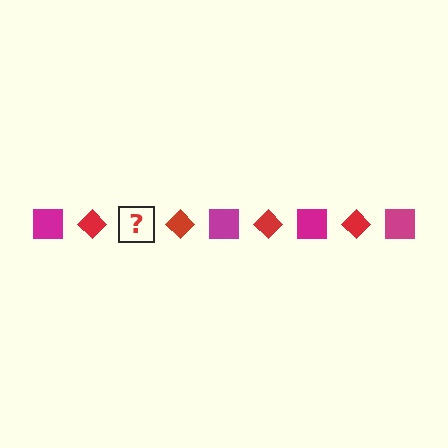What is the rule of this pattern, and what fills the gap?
The rule is that the pattern alternates between magenta square and red diamond. The gap should be filled with a magenta square.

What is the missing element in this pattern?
The missing element is a magenta square.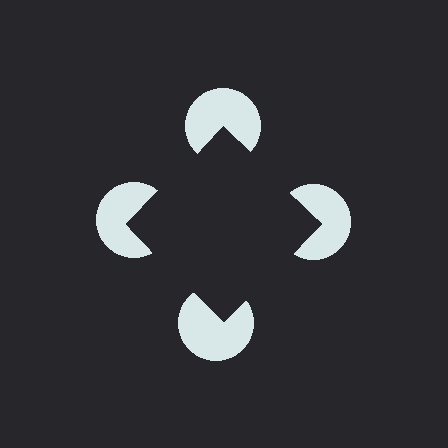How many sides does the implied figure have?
4 sides.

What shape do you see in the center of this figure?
An illusory square — its edges are inferred from the aligned wedge cuts in the pac-man discs, not physically drawn.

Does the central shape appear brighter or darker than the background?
It typically appears slightly darker than the background, even though no actual brightness change is drawn.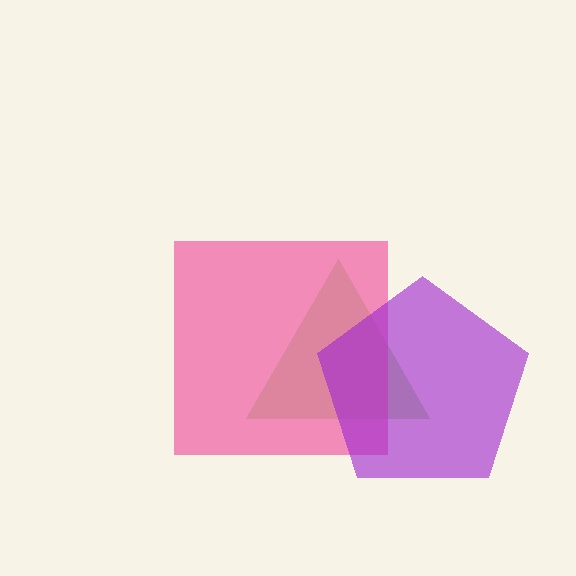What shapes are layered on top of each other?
The layered shapes are: a lime triangle, a pink square, a purple pentagon.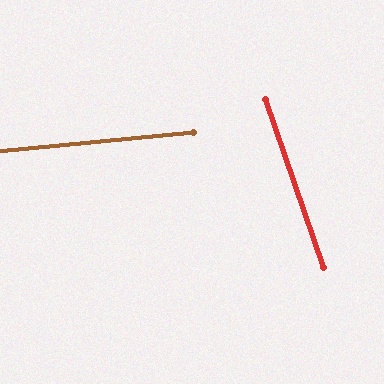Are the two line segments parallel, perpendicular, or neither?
Neither parallel nor perpendicular — they differ by about 76°.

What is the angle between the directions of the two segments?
Approximately 76 degrees.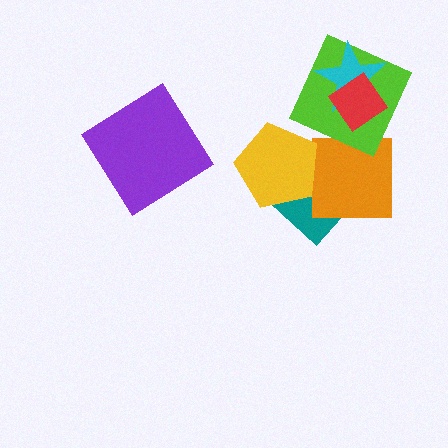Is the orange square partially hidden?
Yes, it is partially covered by another shape.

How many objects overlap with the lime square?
2 objects overlap with the lime square.